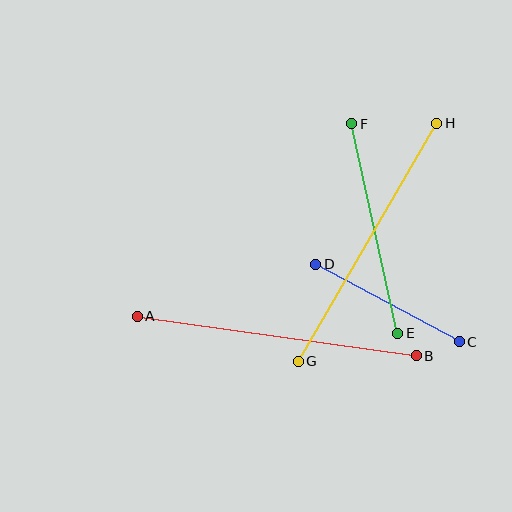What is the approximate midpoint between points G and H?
The midpoint is at approximately (367, 242) pixels.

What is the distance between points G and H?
The distance is approximately 275 pixels.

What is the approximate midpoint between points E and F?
The midpoint is at approximately (375, 228) pixels.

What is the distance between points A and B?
The distance is approximately 282 pixels.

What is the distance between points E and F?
The distance is approximately 215 pixels.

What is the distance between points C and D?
The distance is approximately 163 pixels.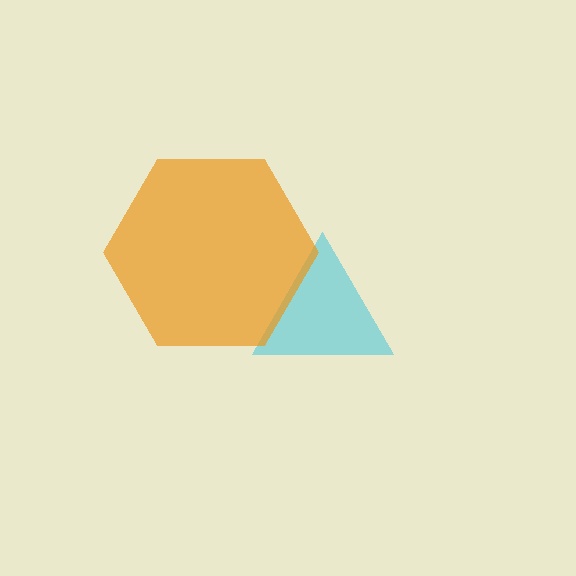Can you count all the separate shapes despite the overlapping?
Yes, there are 2 separate shapes.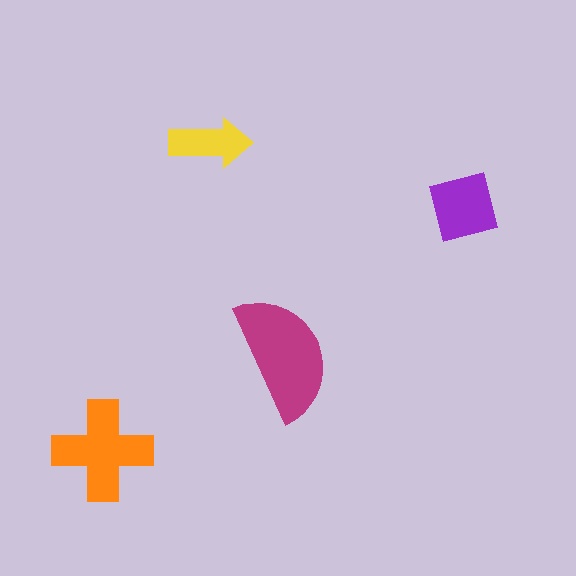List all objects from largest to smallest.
The magenta semicircle, the orange cross, the purple square, the yellow arrow.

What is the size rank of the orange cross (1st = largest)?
2nd.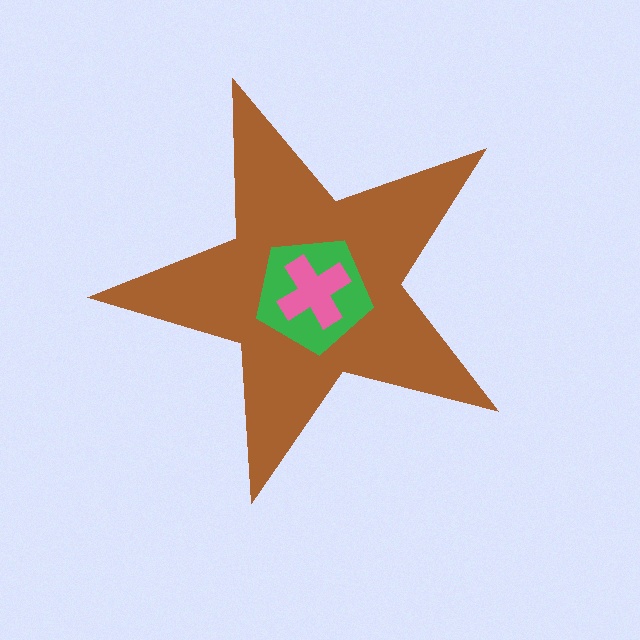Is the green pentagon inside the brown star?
Yes.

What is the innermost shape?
The pink cross.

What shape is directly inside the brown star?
The green pentagon.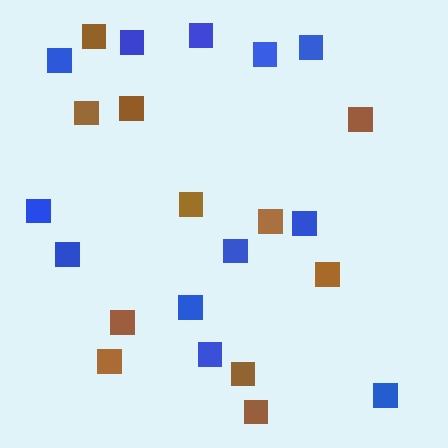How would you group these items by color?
There are 2 groups: one group of brown squares (11) and one group of blue squares (12).